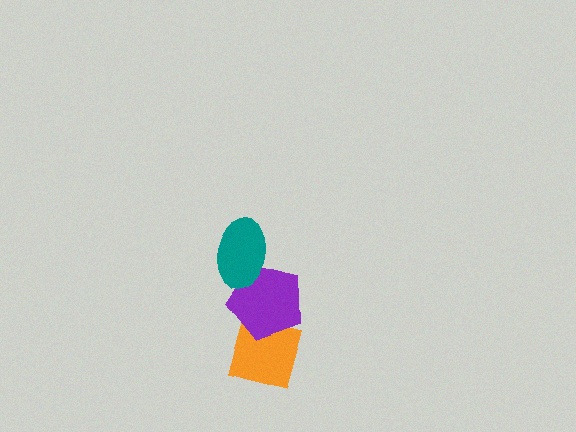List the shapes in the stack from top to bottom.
From top to bottom: the teal ellipse, the purple pentagon, the orange diamond.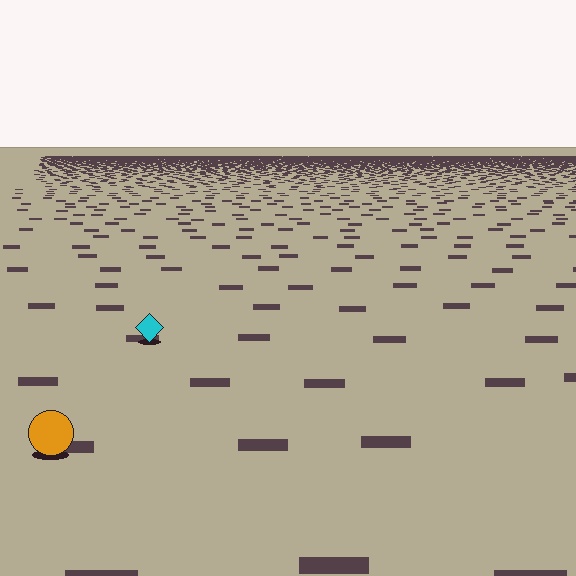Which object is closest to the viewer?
The orange circle is closest. The texture marks near it are larger and more spread out.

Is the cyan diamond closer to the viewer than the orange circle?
No. The orange circle is closer — you can tell from the texture gradient: the ground texture is coarser near it.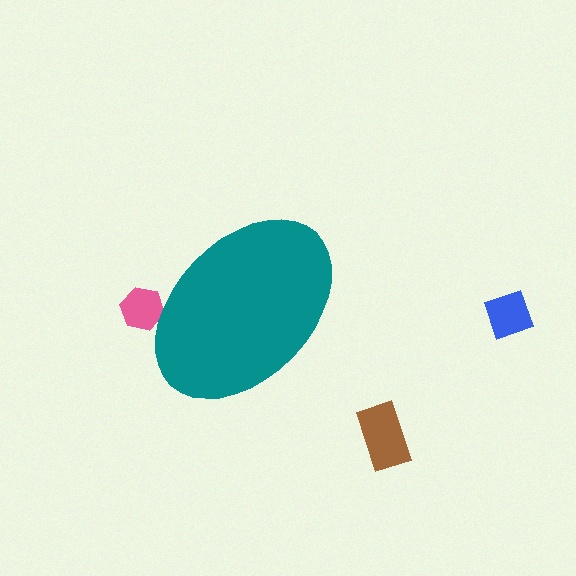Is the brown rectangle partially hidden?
No, the brown rectangle is fully visible.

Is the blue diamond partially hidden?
No, the blue diamond is fully visible.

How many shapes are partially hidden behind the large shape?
1 shape is partially hidden.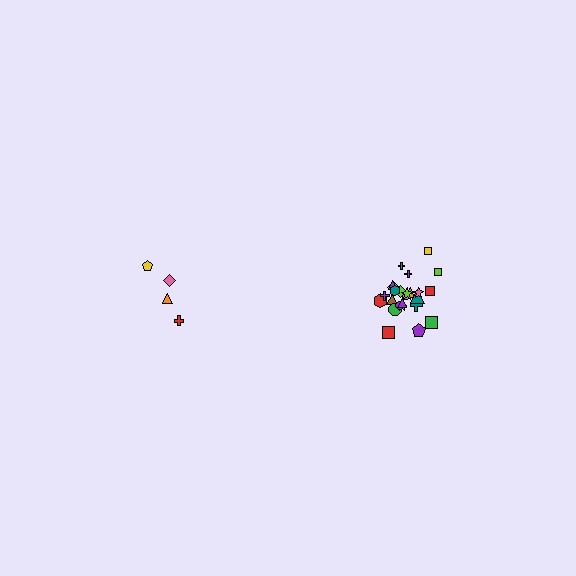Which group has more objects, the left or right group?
The right group.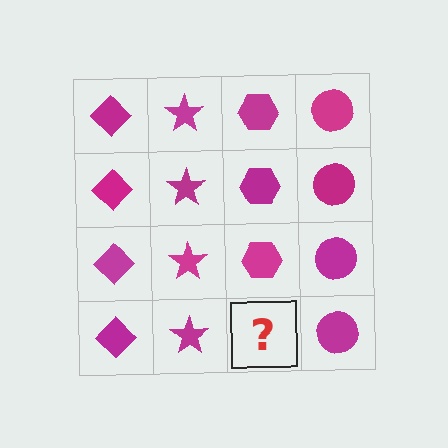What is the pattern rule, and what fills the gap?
The rule is that each column has a consistent shape. The gap should be filled with a magenta hexagon.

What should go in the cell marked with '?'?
The missing cell should contain a magenta hexagon.